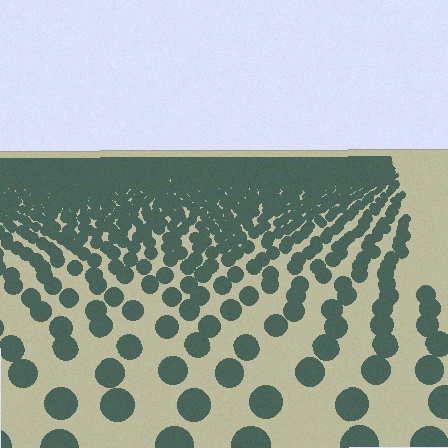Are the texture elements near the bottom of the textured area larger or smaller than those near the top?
Larger. Near the bottom, elements are closer to the viewer and appear at a bigger on-screen size.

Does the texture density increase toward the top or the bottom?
Density increases toward the top.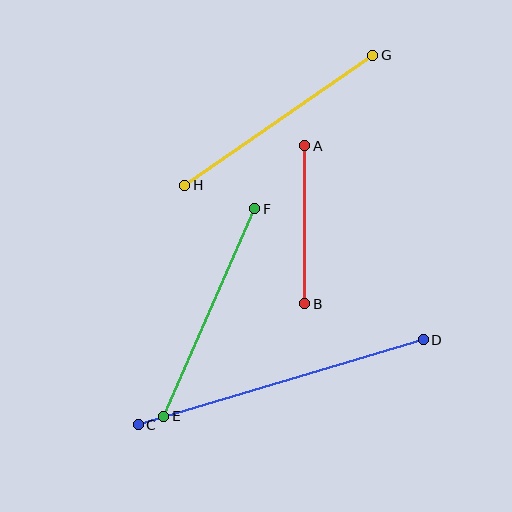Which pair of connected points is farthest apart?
Points C and D are farthest apart.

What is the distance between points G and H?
The distance is approximately 228 pixels.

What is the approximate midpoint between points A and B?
The midpoint is at approximately (305, 225) pixels.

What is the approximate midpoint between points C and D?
The midpoint is at approximately (281, 382) pixels.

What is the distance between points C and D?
The distance is approximately 298 pixels.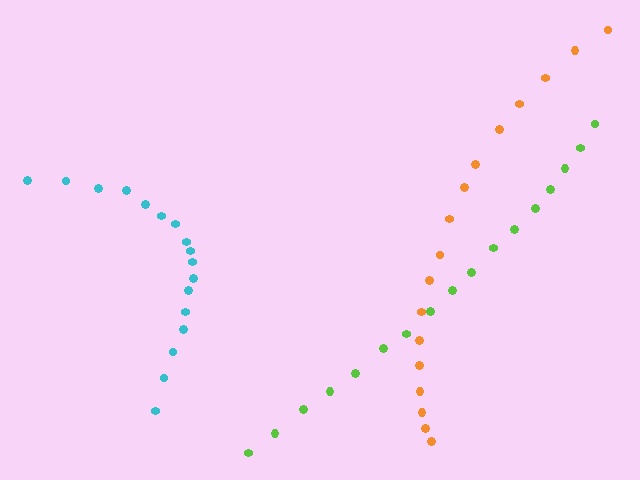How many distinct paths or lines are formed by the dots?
There are 3 distinct paths.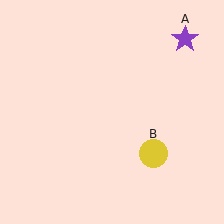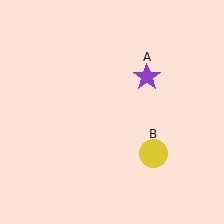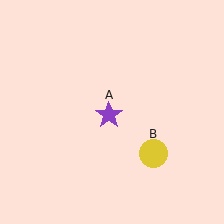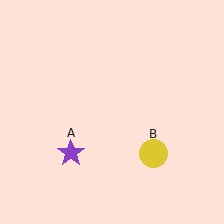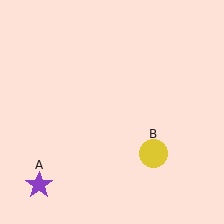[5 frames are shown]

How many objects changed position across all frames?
1 object changed position: purple star (object A).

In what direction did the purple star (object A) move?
The purple star (object A) moved down and to the left.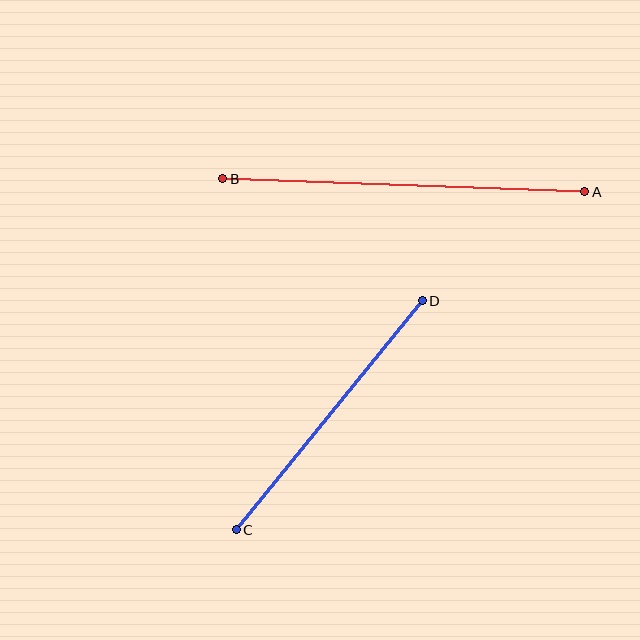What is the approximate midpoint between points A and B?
The midpoint is at approximately (404, 185) pixels.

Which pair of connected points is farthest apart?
Points A and B are farthest apart.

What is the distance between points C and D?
The distance is approximately 295 pixels.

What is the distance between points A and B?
The distance is approximately 362 pixels.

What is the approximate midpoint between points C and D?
The midpoint is at approximately (329, 415) pixels.